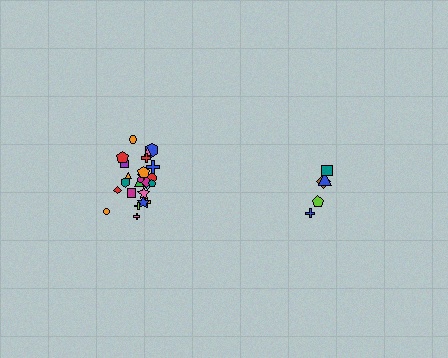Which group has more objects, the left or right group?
The left group.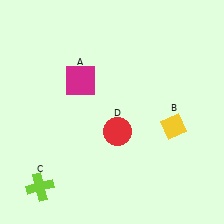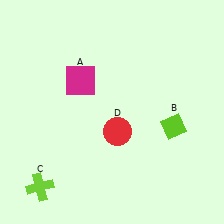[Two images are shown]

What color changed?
The diamond (B) changed from yellow in Image 1 to lime in Image 2.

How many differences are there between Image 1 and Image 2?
There is 1 difference between the two images.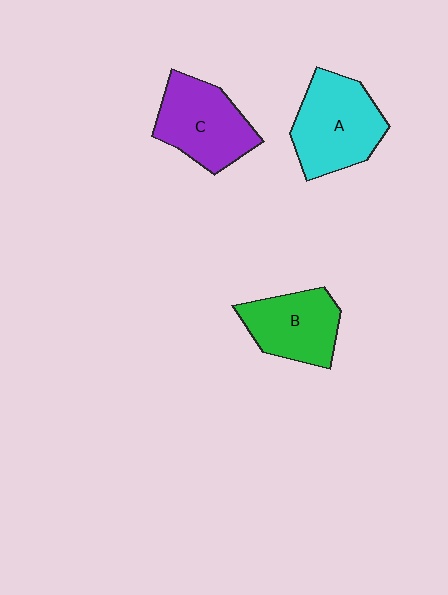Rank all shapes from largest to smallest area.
From largest to smallest: A (cyan), C (purple), B (green).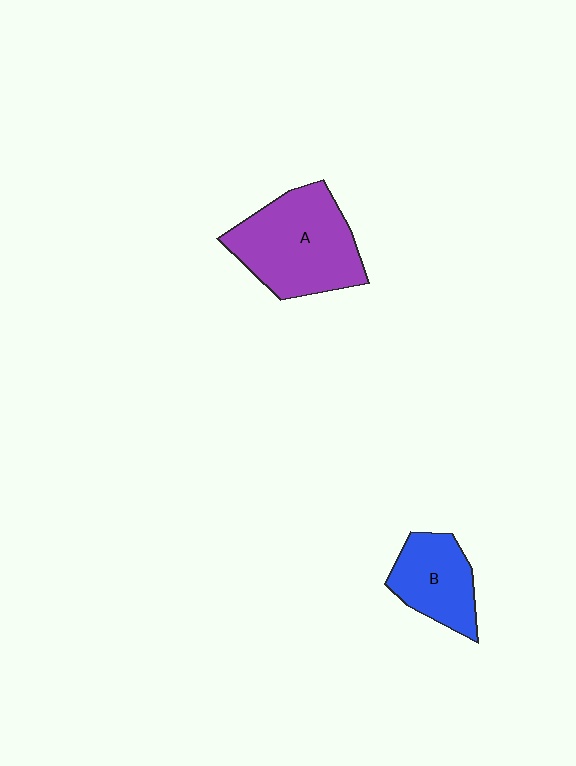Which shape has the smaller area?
Shape B (blue).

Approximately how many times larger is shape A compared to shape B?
Approximately 1.7 times.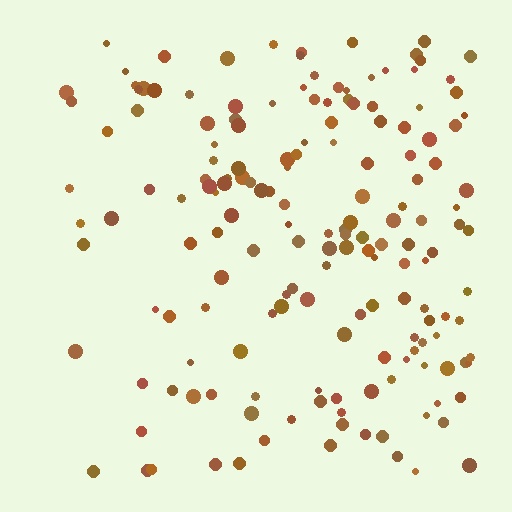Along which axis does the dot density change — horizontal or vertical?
Horizontal.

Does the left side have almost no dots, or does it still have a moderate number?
Still a moderate number, just noticeably fewer than the right.